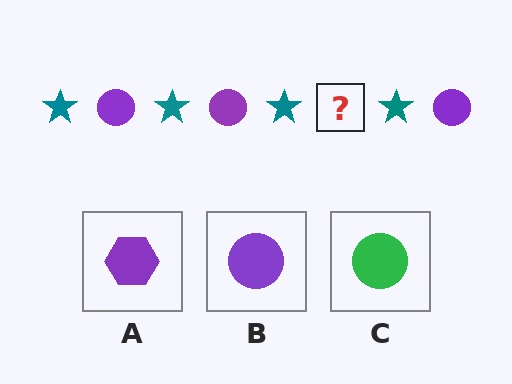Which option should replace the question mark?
Option B.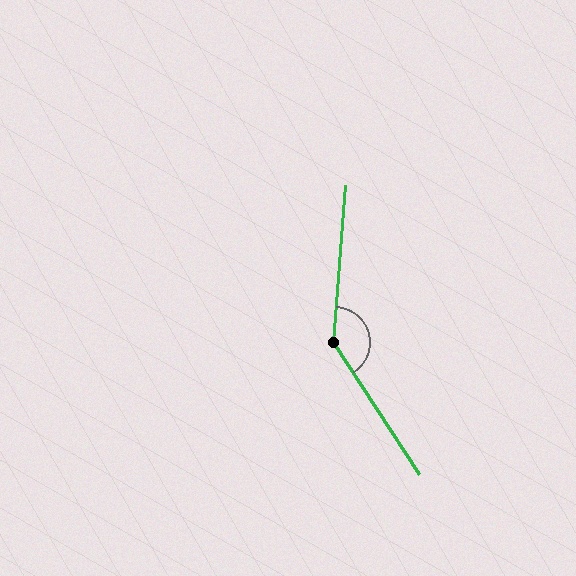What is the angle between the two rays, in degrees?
Approximately 143 degrees.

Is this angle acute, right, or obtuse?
It is obtuse.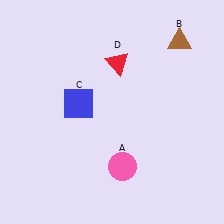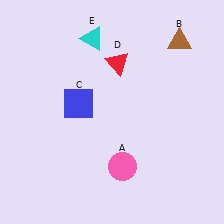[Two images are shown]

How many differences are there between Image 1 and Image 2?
There is 1 difference between the two images.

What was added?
A cyan triangle (E) was added in Image 2.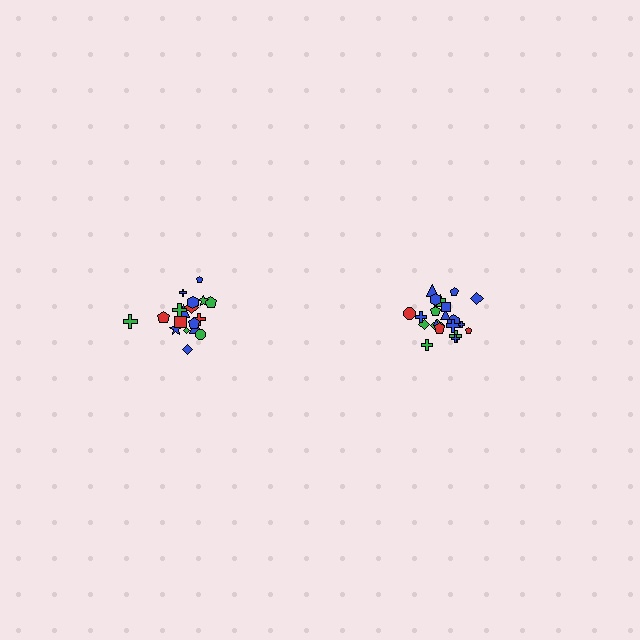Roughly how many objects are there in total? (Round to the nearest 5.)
Roughly 40 objects in total.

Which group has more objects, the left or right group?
The right group.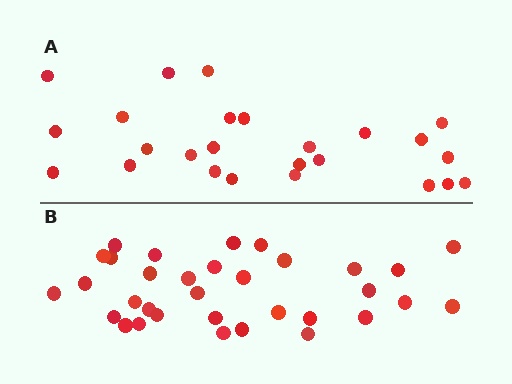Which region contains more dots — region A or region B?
Region B (the bottom region) has more dots.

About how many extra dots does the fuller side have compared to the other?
Region B has roughly 8 or so more dots than region A.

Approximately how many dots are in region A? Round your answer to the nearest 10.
About 20 dots. (The exact count is 25, which rounds to 20.)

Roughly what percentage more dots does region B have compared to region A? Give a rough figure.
About 30% more.